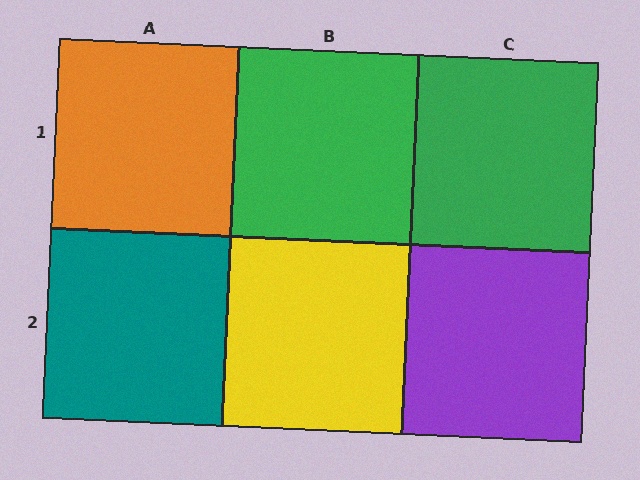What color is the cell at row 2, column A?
Teal.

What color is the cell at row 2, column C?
Purple.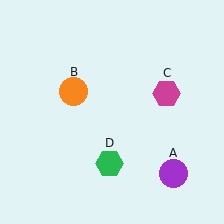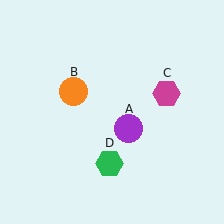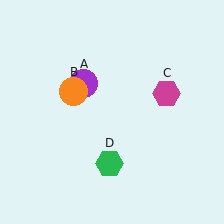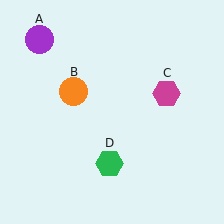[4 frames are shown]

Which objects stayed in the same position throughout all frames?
Orange circle (object B) and magenta hexagon (object C) and green hexagon (object D) remained stationary.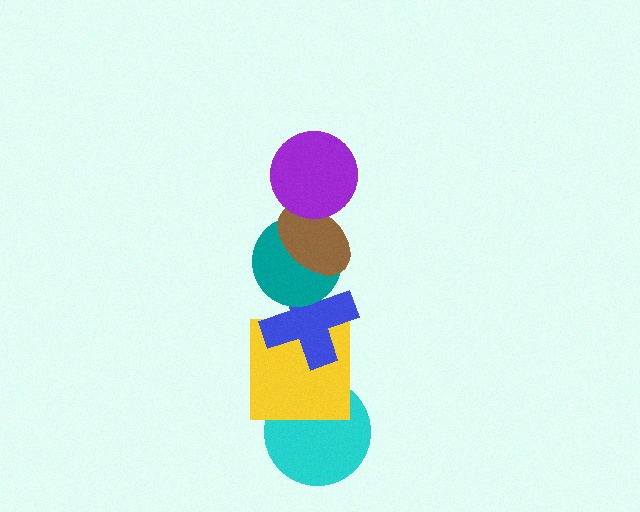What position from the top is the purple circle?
The purple circle is 1st from the top.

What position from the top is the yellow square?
The yellow square is 5th from the top.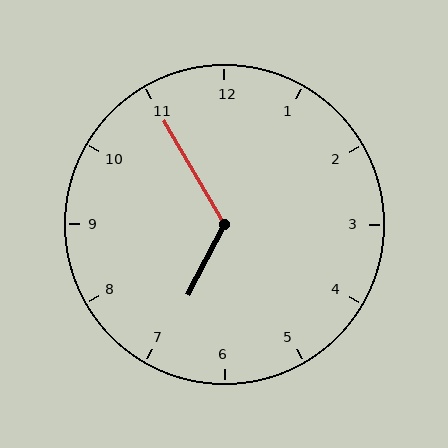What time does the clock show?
6:55.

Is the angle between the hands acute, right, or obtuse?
It is obtuse.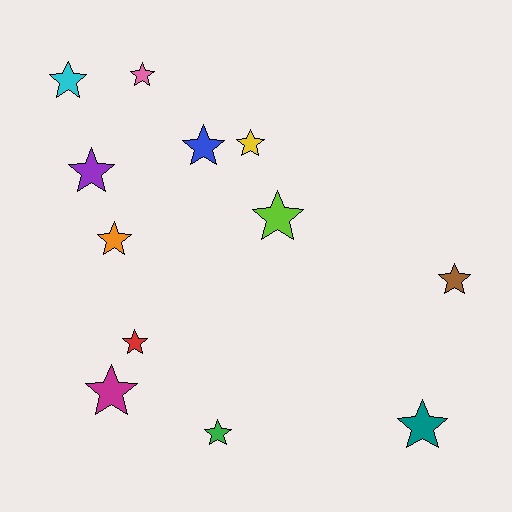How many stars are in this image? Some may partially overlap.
There are 12 stars.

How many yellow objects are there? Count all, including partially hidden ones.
There is 1 yellow object.